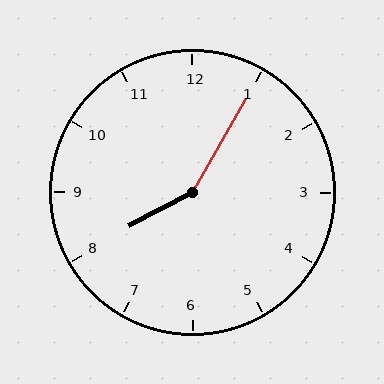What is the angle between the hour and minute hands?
Approximately 148 degrees.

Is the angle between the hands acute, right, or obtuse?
It is obtuse.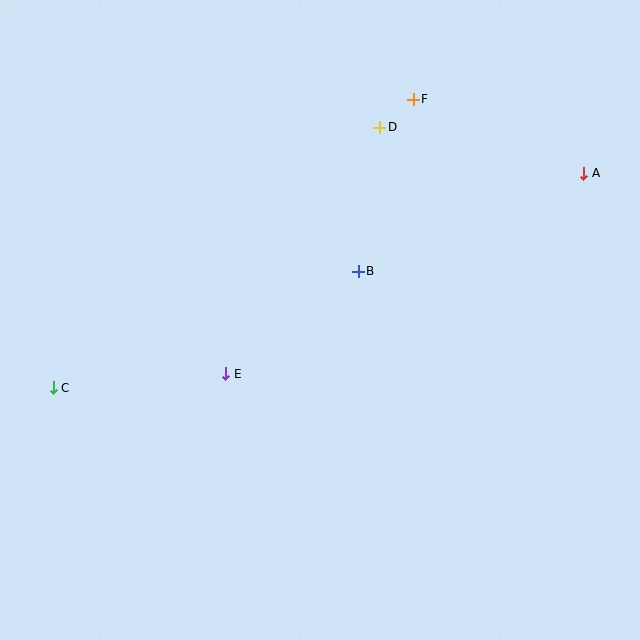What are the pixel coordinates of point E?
Point E is at (226, 374).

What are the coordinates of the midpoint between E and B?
The midpoint between E and B is at (292, 323).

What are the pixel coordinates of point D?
Point D is at (380, 127).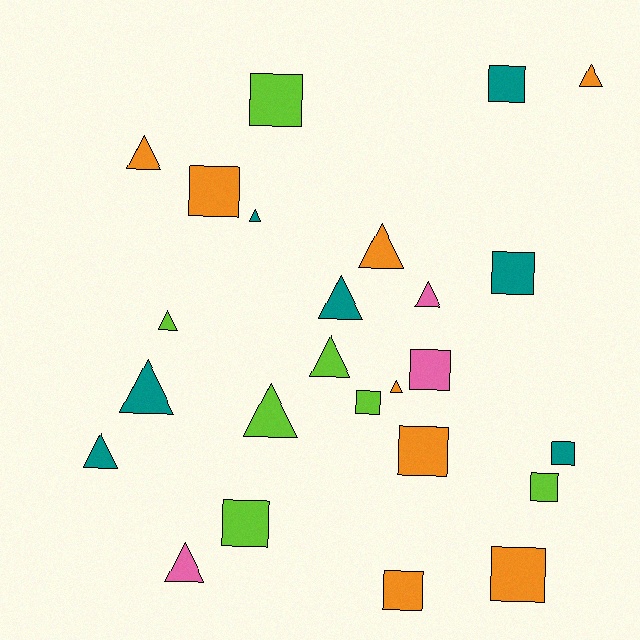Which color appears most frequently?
Orange, with 8 objects.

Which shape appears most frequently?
Triangle, with 13 objects.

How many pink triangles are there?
There are 2 pink triangles.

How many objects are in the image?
There are 25 objects.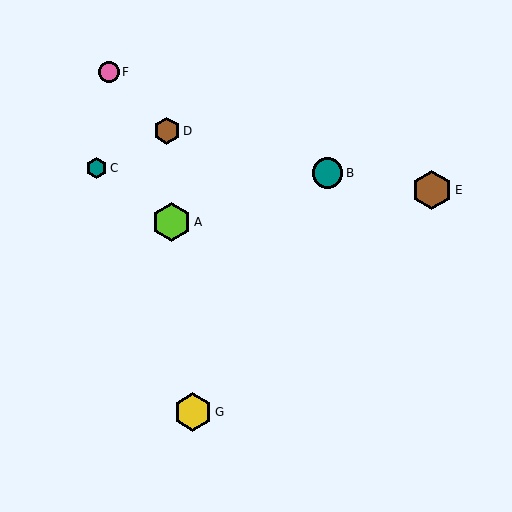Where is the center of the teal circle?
The center of the teal circle is at (327, 173).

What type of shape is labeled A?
Shape A is a lime hexagon.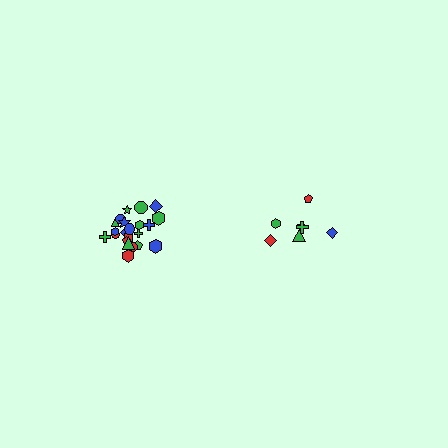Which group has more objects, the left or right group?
The left group.